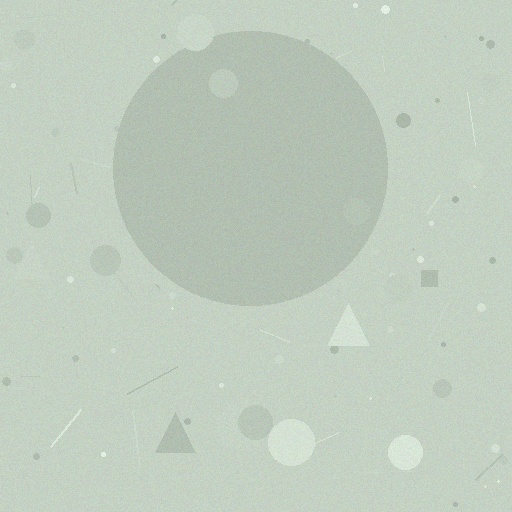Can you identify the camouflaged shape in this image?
The camouflaged shape is a circle.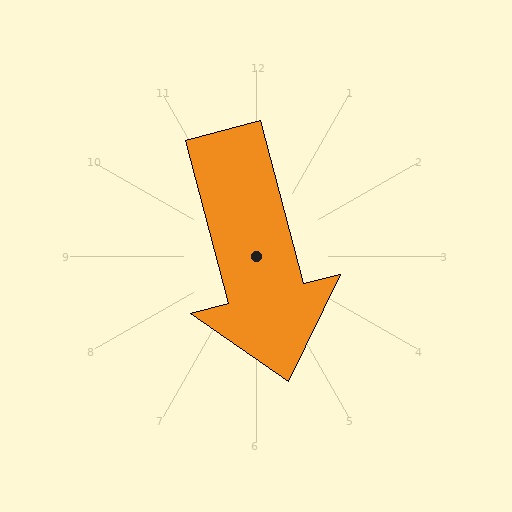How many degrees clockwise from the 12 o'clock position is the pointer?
Approximately 165 degrees.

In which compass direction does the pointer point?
South.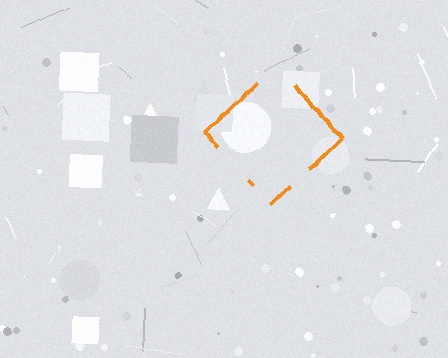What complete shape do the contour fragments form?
The contour fragments form a diamond.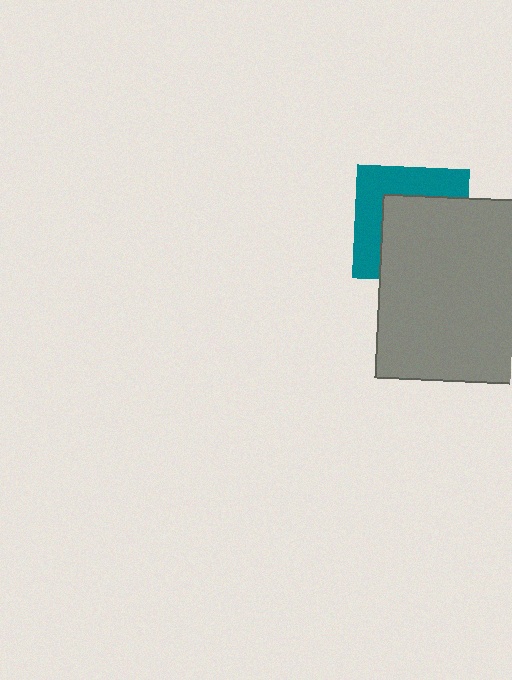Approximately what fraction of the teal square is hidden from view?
Roughly 58% of the teal square is hidden behind the gray rectangle.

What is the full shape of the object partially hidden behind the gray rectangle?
The partially hidden object is a teal square.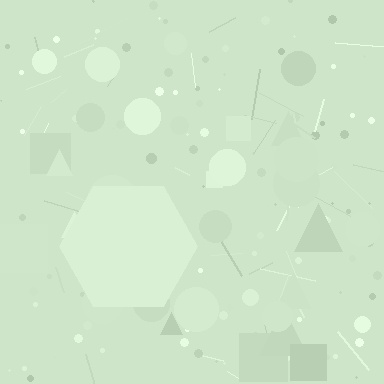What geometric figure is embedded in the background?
A hexagon is embedded in the background.